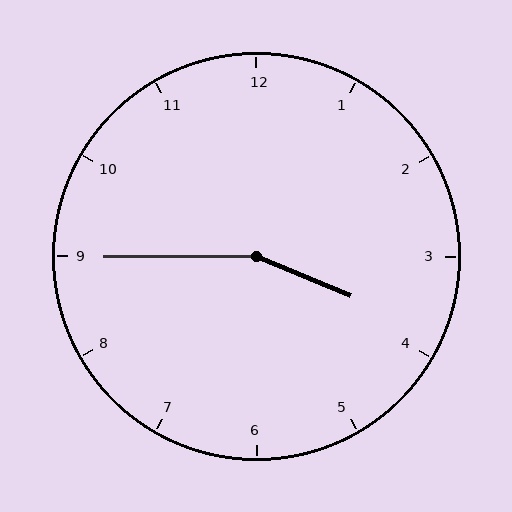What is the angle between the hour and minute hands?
Approximately 158 degrees.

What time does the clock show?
3:45.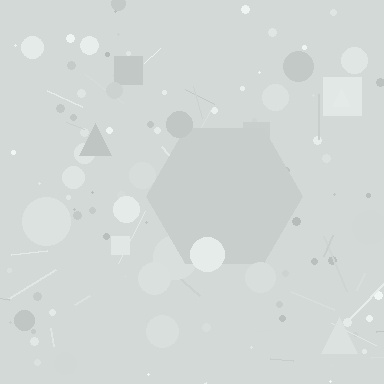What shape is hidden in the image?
A hexagon is hidden in the image.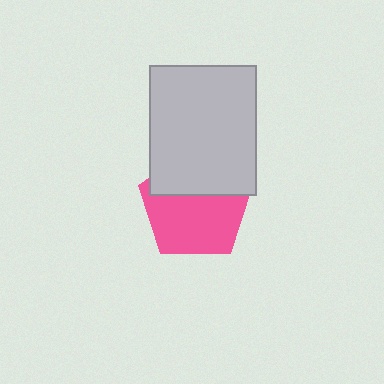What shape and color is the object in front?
The object in front is a light gray rectangle.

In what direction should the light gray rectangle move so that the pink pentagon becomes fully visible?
The light gray rectangle should move up. That is the shortest direction to clear the overlap and leave the pink pentagon fully visible.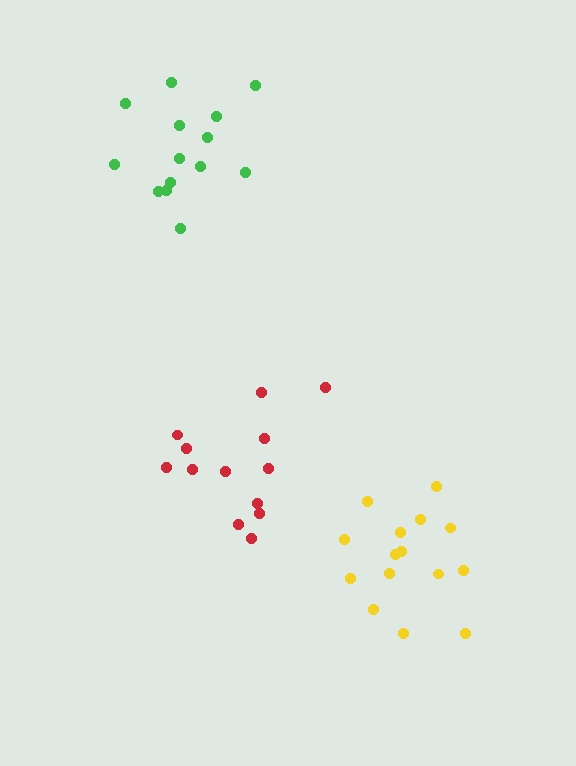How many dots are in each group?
Group 1: 15 dots, Group 2: 14 dots, Group 3: 13 dots (42 total).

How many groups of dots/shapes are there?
There are 3 groups.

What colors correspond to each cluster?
The clusters are colored: yellow, green, red.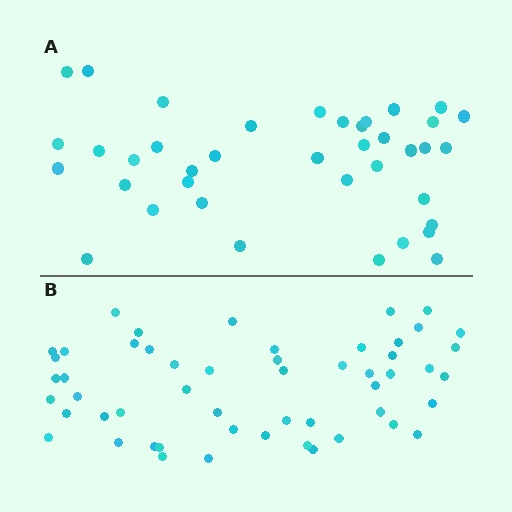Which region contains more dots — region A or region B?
Region B (the bottom region) has more dots.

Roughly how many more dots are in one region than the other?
Region B has approximately 15 more dots than region A.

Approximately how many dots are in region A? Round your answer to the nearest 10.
About 40 dots. (The exact count is 39, which rounds to 40.)